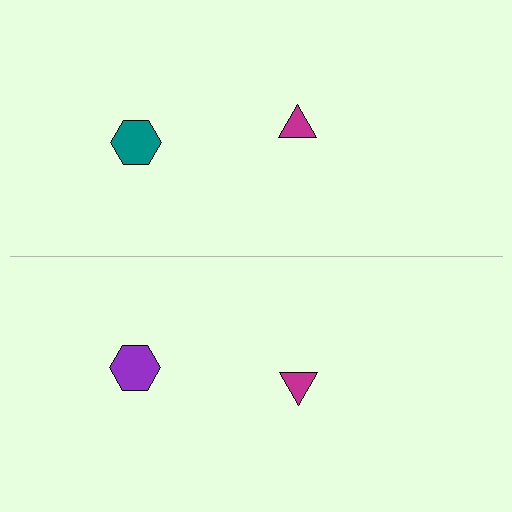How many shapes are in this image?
There are 4 shapes in this image.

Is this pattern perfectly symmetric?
No, the pattern is not perfectly symmetric. The purple hexagon on the bottom side breaks the symmetry — its mirror counterpart is teal.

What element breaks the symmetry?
The purple hexagon on the bottom side breaks the symmetry — its mirror counterpart is teal.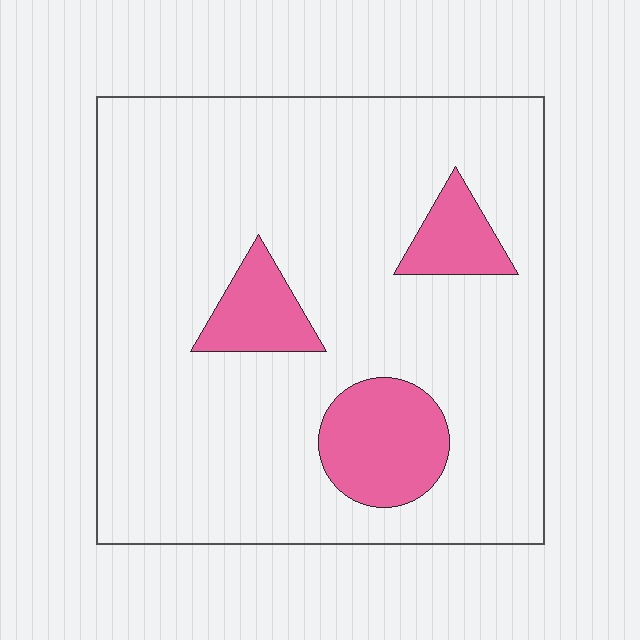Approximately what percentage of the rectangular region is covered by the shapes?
Approximately 15%.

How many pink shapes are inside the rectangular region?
3.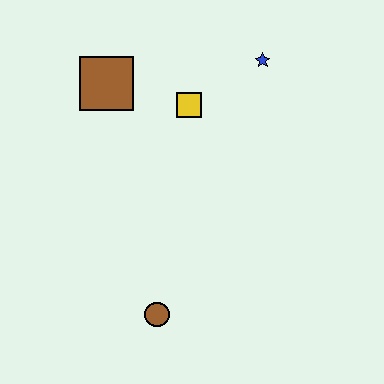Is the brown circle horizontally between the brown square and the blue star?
Yes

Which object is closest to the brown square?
The yellow square is closest to the brown square.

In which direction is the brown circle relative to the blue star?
The brown circle is below the blue star.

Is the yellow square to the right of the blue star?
No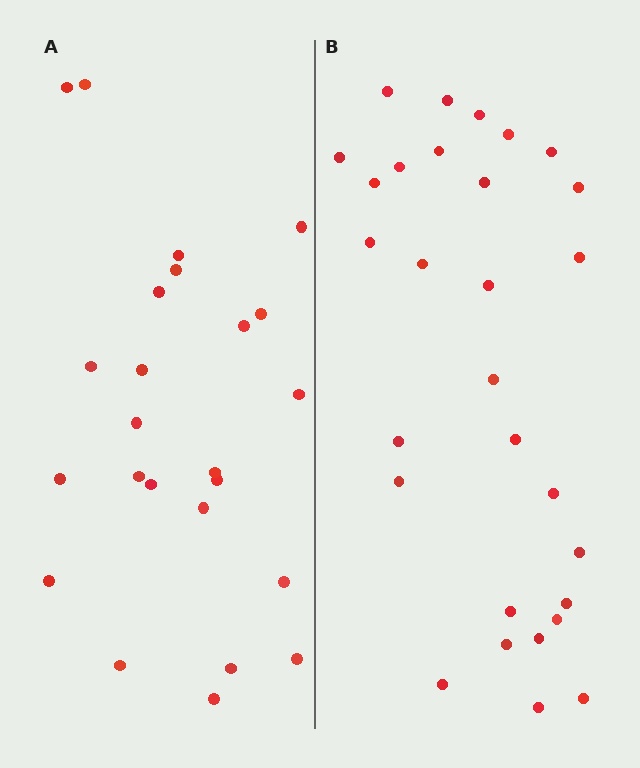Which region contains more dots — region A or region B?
Region B (the right region) has more dots.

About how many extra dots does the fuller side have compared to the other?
Region B has about 5 more dots than region A.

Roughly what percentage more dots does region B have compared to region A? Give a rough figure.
About 20% more.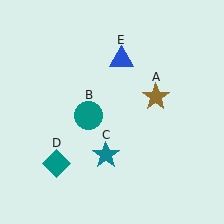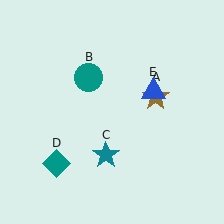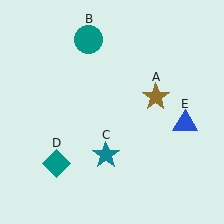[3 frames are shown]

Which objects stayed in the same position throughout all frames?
Brown star (object A) and teal star (object C) and teal diamond (object D) remained stationary.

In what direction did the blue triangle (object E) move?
The blue triangle (object E) moved down and to the right.